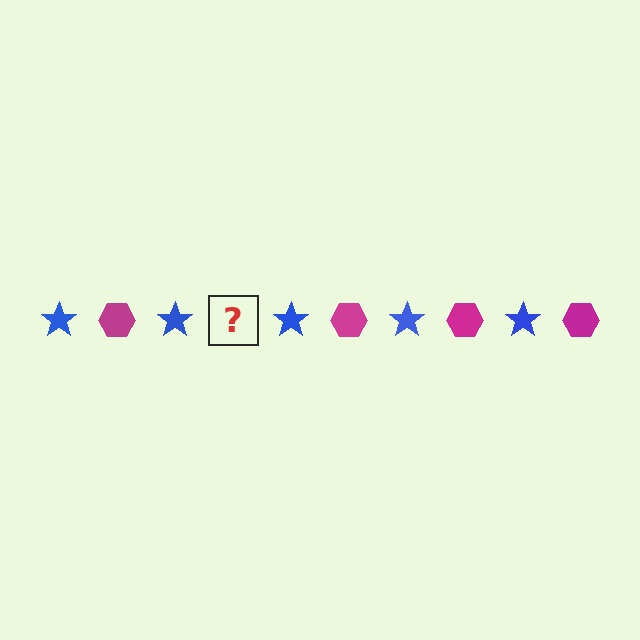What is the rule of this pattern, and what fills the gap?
The rule is that the pattern alternates between blue star and magenta hexagon. The gap should be filled with a magenta hexagon.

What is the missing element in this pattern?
The missing element is a magenta hexagon.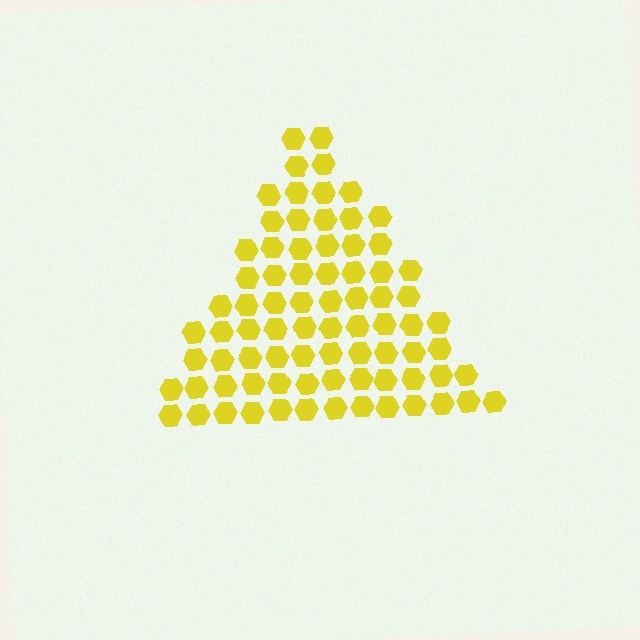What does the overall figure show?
The overall figure shows a triangle.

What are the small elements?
The small elements are hexagons.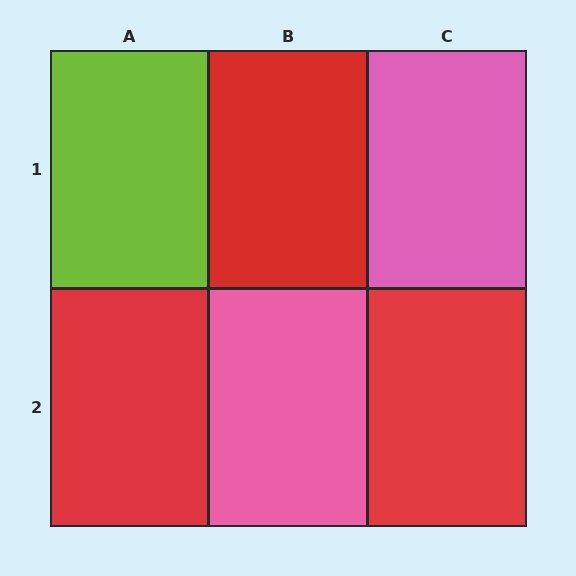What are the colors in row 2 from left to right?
Red, pink, red.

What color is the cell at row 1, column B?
Red.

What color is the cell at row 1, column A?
Lime.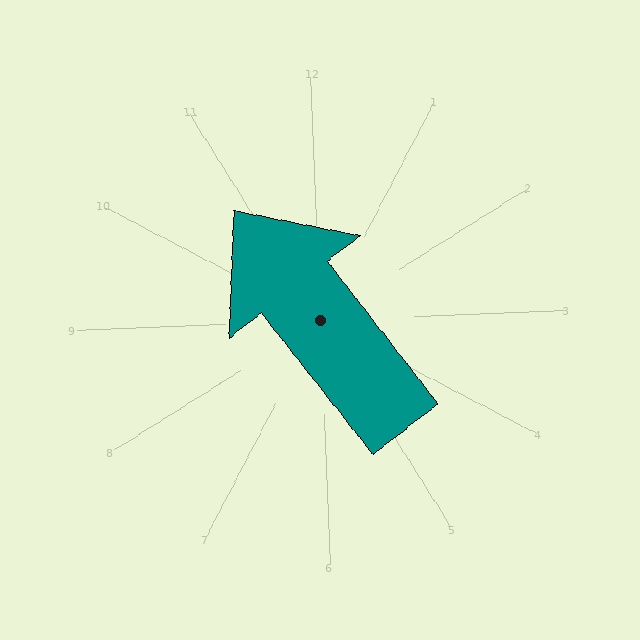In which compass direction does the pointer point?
Northwest.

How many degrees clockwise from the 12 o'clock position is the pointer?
Approximately 324 degrees.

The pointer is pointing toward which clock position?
Roughly 11 o'clock.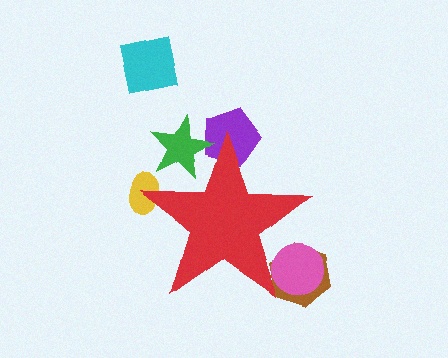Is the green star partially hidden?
Yes, the green star is partially hidden behind the red star.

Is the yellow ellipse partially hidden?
Yes, the yellow ellipse is partially hidden behind the red star.